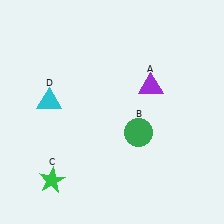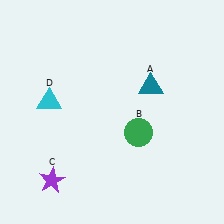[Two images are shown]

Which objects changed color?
A changed from purple to teal. C changed from green to purple.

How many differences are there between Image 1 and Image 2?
There are 2 differences between the two images.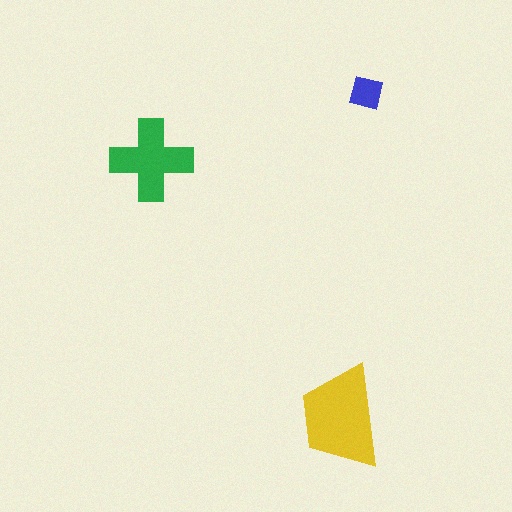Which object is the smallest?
The blue square.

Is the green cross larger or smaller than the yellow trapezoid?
Smaller.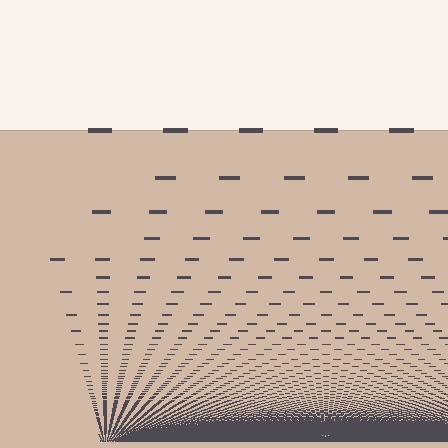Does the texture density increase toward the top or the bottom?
Density increases toward the bottom.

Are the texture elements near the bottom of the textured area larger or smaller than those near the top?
Smaller. The gradient is inverted — elements near the bottom are smaller and denser.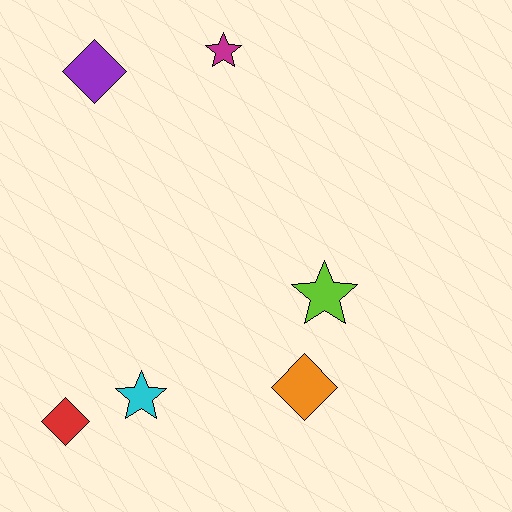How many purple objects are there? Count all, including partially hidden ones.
There is 1 purple object.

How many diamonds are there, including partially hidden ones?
There are 3 diamonds.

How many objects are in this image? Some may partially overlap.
There are 6 objects.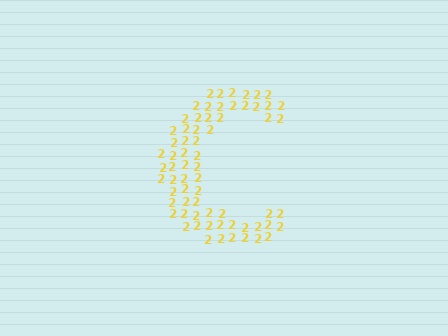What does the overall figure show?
The overall figure shows the letter C.